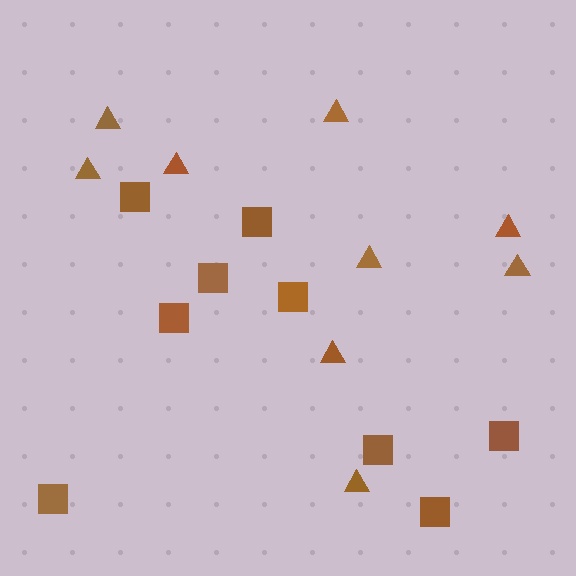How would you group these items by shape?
There are 2 groups: one group of triangles (9) and one group of squares (9).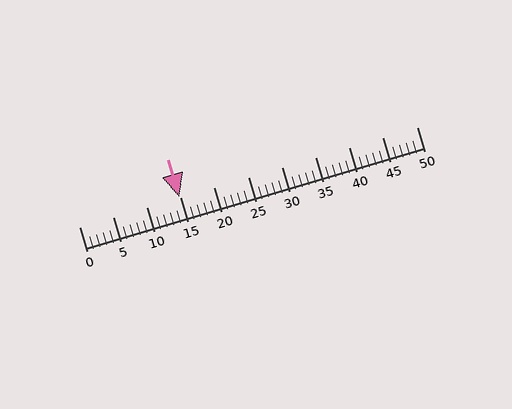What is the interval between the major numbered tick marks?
The major tick marks are spaced 5 units apart.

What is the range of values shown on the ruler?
The ruler shows values from 0 to 50.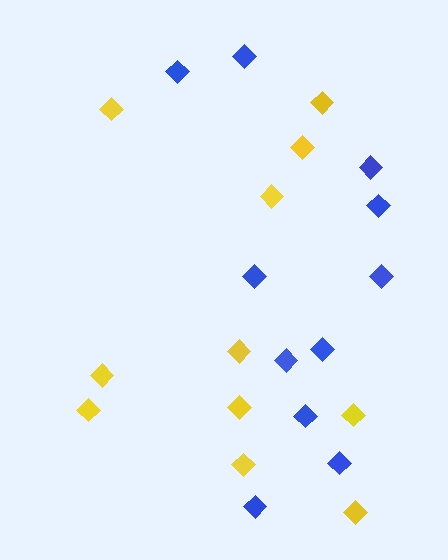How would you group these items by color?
There are 2 groups: one group of blue diamonds (11) and one group of yellow diamonds (11).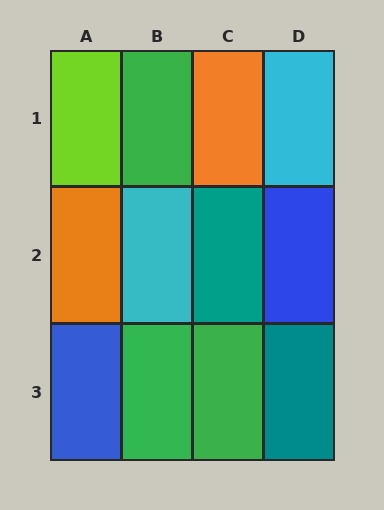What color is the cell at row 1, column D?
Cyan.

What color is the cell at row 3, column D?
Teal.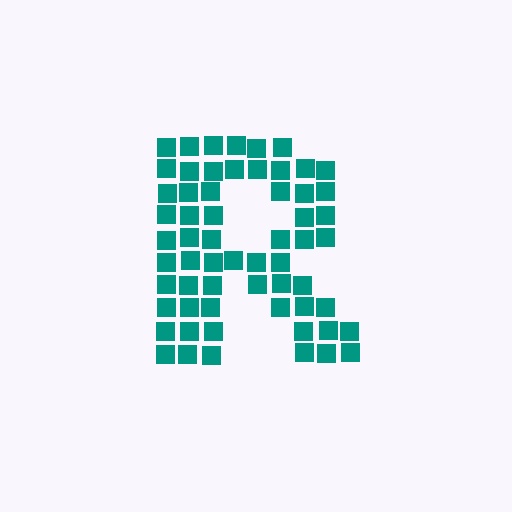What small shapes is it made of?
It is made of small squares.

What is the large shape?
The large shape is the letter R.